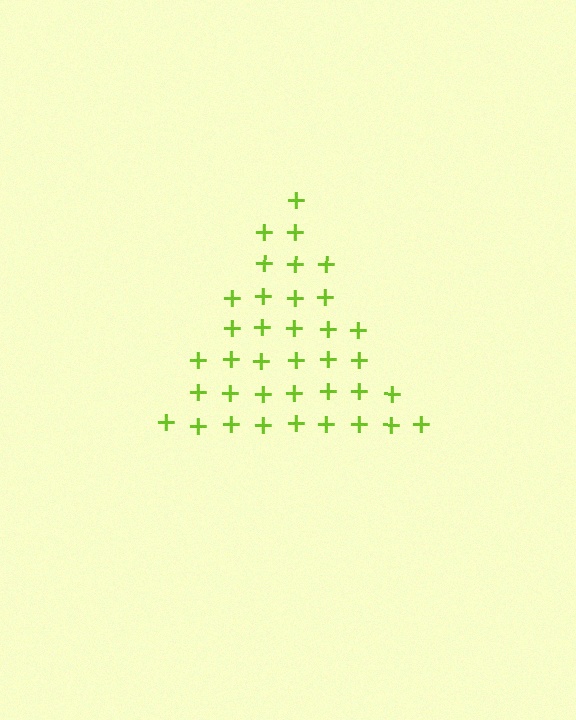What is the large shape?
The large shape is a triangle.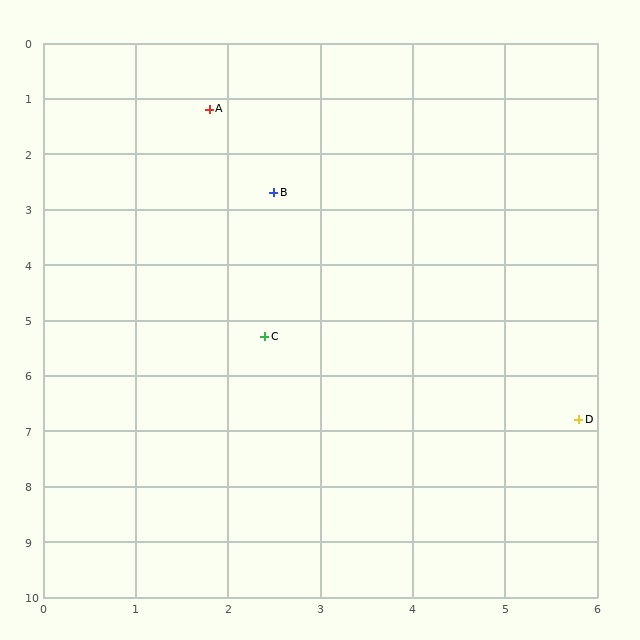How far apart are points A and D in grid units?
Points A and D are about 6.9 grid units apart.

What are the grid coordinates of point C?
Point C is at approximately (2.4, 5.3).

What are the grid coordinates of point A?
Point A is at approximately (1.8, 1.2).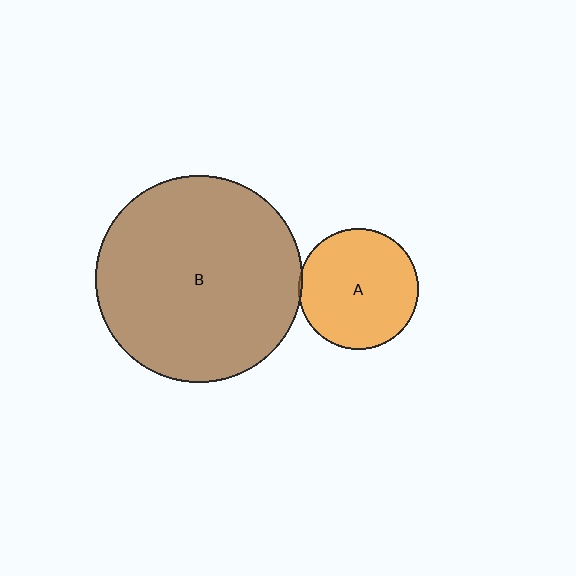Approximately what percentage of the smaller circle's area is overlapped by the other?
Approximately 5%.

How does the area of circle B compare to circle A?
Approximately 3.0 times.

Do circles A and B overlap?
Yes.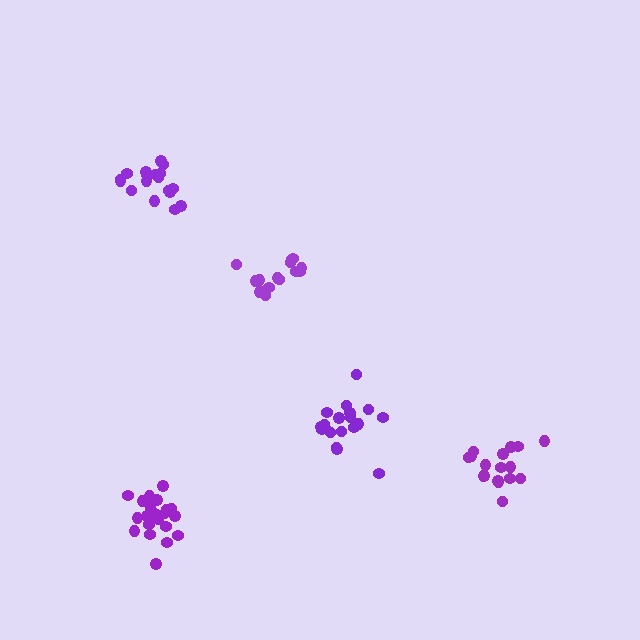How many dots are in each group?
Group 1: 21 dots, Group 2: 19 dots, Group 3: 17 dots, Group 4: 15 dots, Group 5: 18 dots (90 total).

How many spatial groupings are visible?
There are 5 spatial groupings.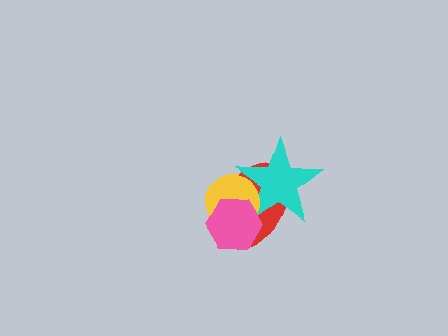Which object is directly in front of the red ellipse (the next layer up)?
The cyan star is directly in front of the red ellipse.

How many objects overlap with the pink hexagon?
3 objects overlap with the pink hexagon.